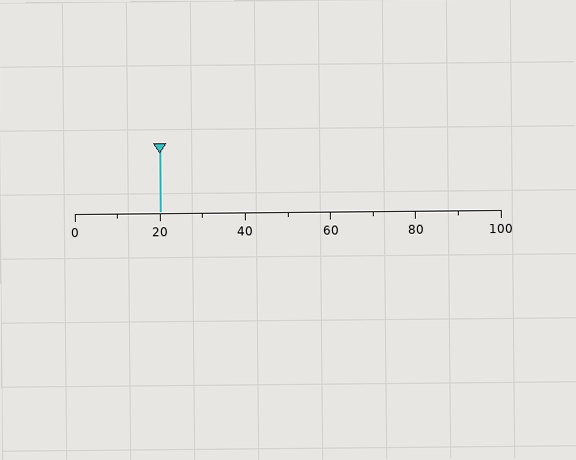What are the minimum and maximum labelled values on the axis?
The axis runs from 0 to 100.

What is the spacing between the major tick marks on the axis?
The major ticks are spaced 20 apart.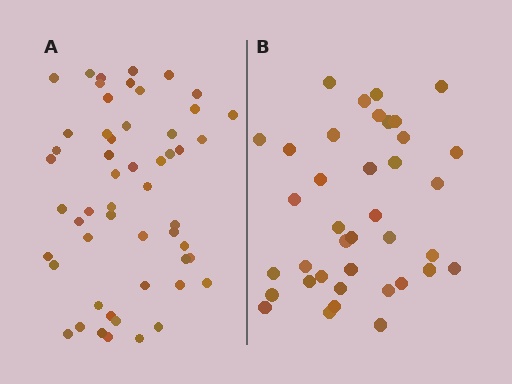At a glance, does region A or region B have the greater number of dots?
Region A (the left region) has more dots.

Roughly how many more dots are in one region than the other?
Region A has approximately 15 more dots than region B.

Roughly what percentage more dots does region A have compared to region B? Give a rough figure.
About 40% more.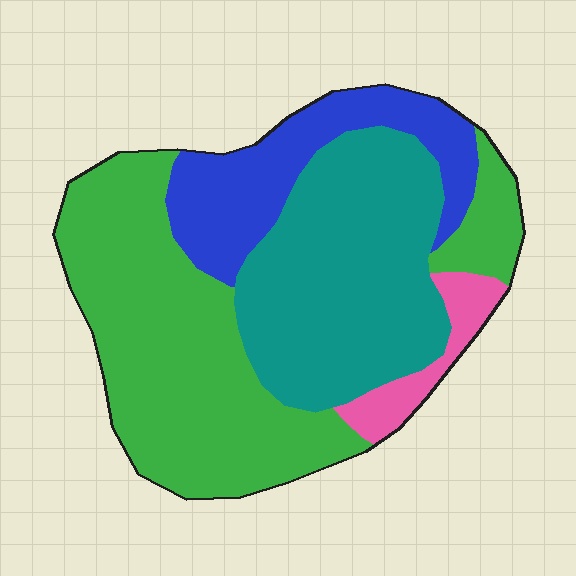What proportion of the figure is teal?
Teal covers 33% of the figure.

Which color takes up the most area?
Green, at roughly 45%.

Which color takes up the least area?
Pink, at roughly 5%.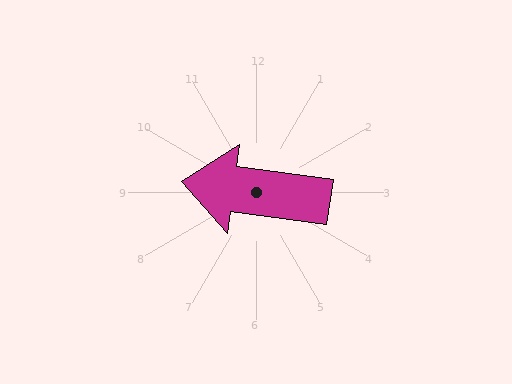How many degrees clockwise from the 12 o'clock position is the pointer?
Approximately 278 degrees.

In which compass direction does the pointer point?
West.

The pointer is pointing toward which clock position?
Roughly 9 o'clock.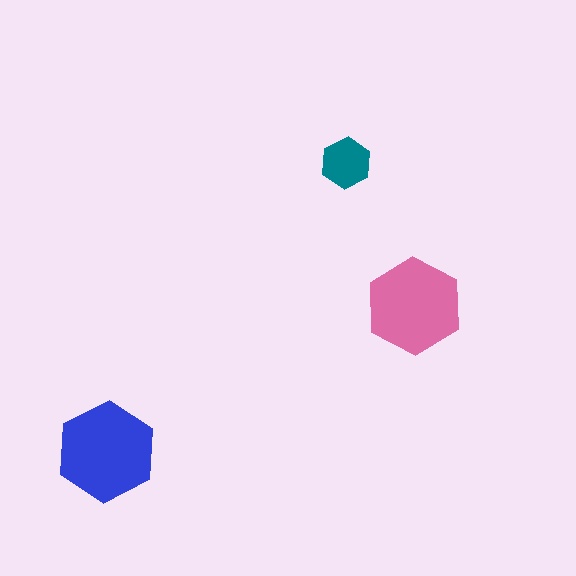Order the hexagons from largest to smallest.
the blue one, the pink one, the teal one.